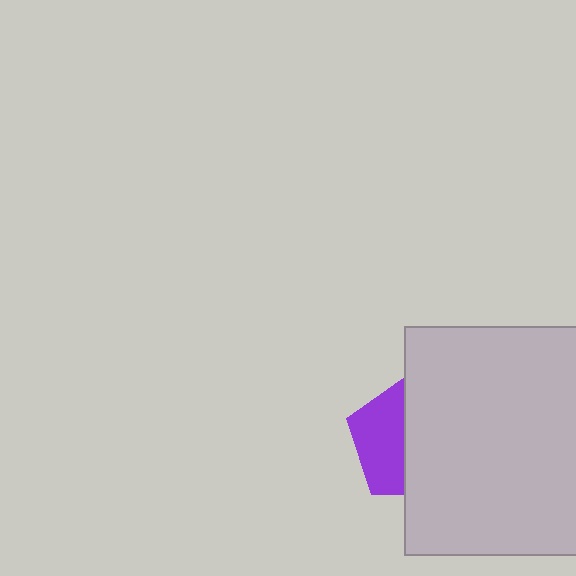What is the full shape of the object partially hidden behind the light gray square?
The partially hidden object is a purple pentagon.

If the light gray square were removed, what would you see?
You would see the complete purple pentagon.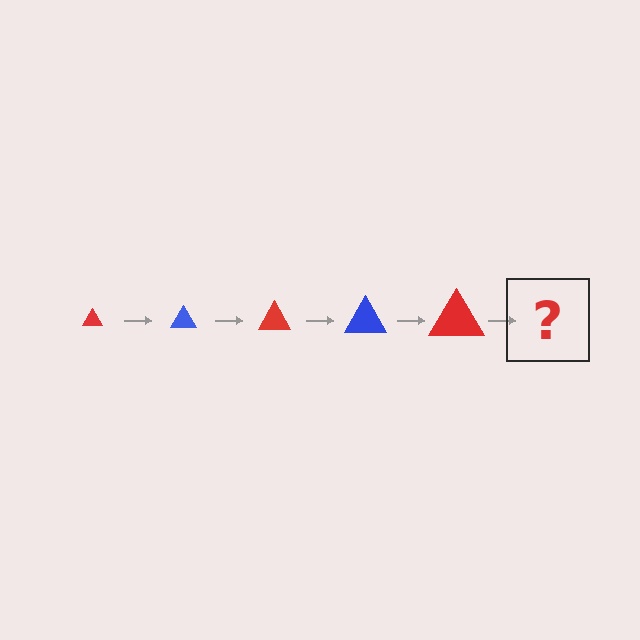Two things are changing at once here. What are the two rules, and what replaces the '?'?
The two rules are that the triangle grows larger each step and the color cycles through red and blue. The '?' should be a blue triangle, larger than the previous one.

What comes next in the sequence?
The next element should be a blue triangle, larger than the previous one.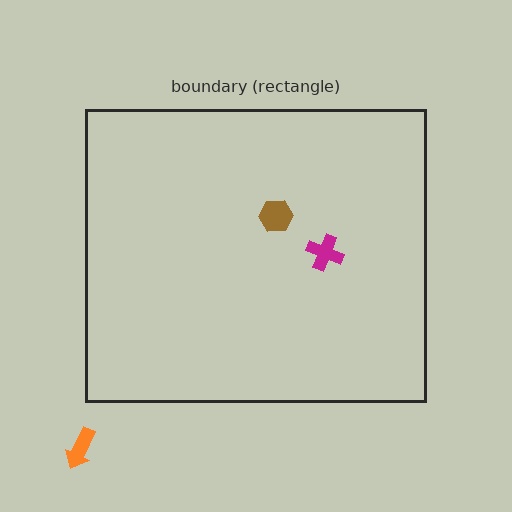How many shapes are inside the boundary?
2 inside, 1 outside.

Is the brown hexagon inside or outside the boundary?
Inside.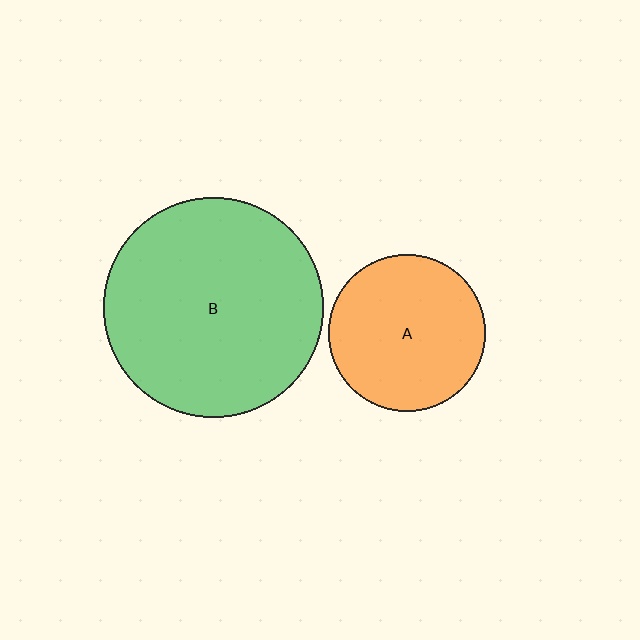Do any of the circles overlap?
No, none of the circles overlap.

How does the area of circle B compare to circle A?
Approximately 1.9 times.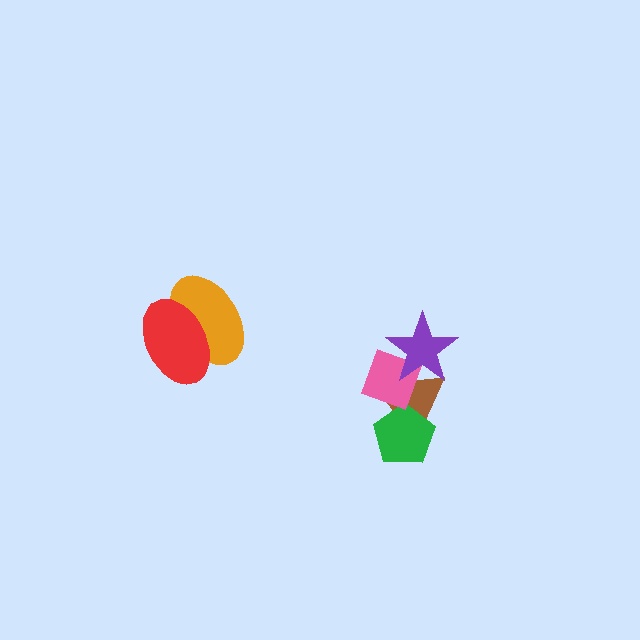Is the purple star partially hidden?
No, no other shape covers it.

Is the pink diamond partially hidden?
Yes, it is partially covered by another shape.